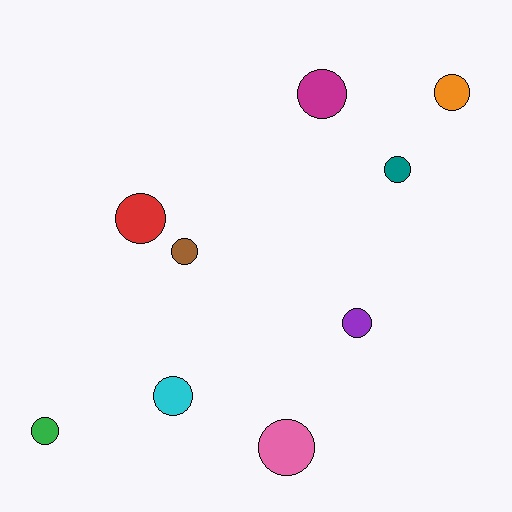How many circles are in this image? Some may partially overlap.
There are 9 circles.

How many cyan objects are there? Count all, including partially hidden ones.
There is 1 cyan object.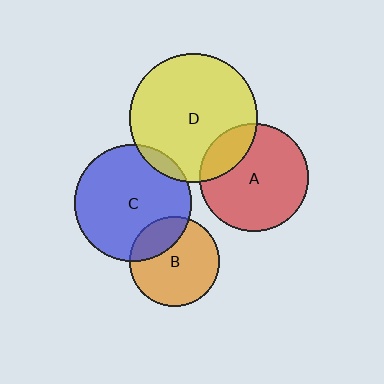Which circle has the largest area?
Circle D (yellow).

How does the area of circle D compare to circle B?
Approximately 2.0 times.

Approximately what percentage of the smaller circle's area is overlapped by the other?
Approximately 20%.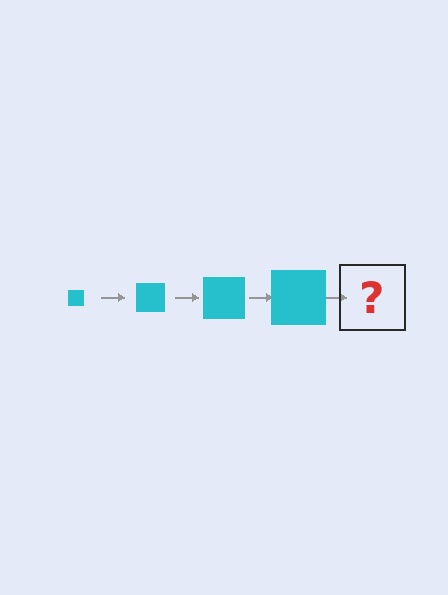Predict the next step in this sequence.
The next step is a cyan square, larger than the previous one.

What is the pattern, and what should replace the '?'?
The pattern is that the square gets progressively larger each step. The '?' should be a cyan square, larger than the previous one.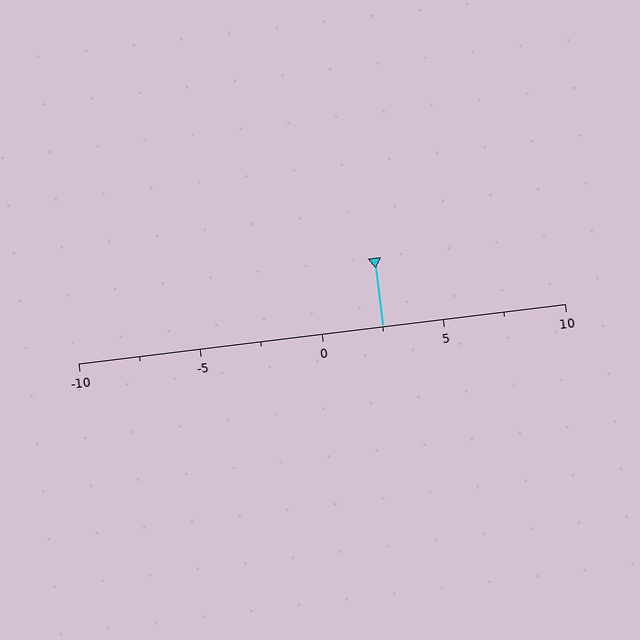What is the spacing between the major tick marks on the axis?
The major ticks are spaced 5 apart.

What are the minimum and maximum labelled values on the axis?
The axis runs from -10 to 10.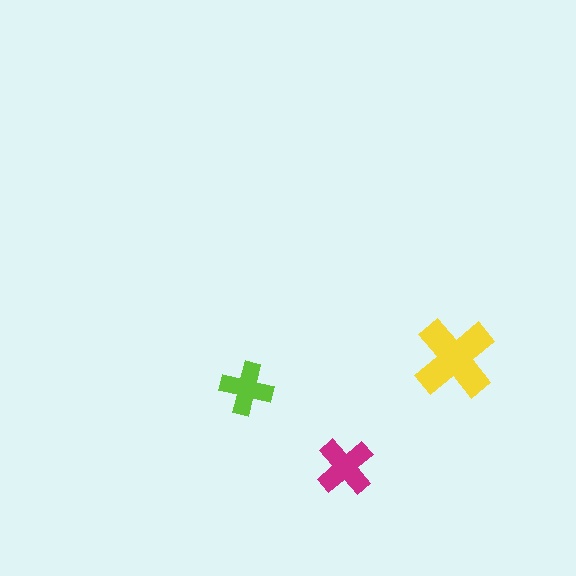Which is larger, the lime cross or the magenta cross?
The magenta one.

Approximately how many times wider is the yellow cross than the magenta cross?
About 1.5 times wider.